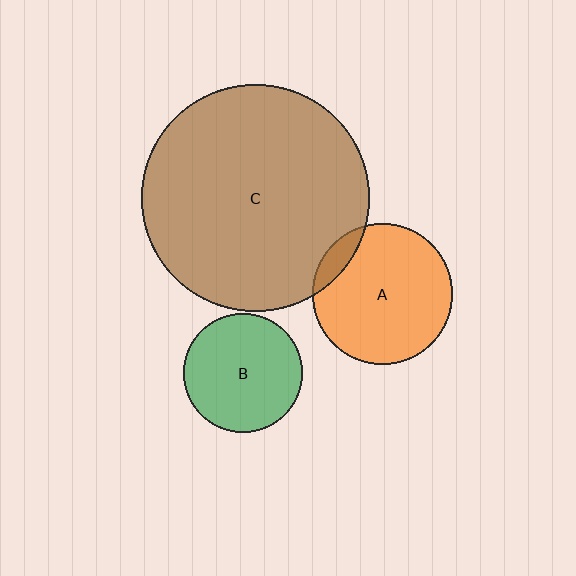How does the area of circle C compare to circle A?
Approximately 2.6 times.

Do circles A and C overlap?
Yes.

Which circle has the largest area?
Circle C (brown).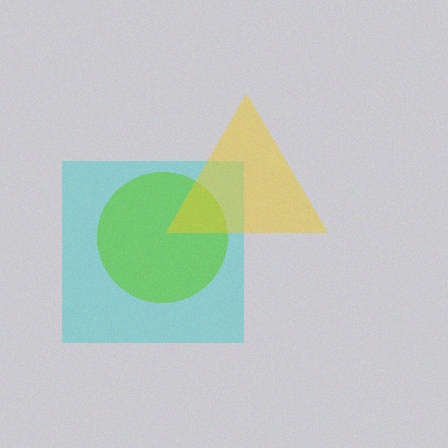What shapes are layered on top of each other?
The layered shapes are: a cyan square, a lime circle, a yellow triangle.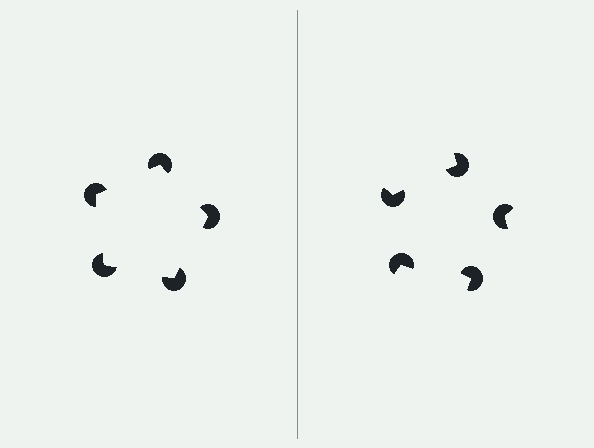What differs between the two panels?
The pac-man discs are positioned identically on both sides; only the wedge orientations differ. On the left they align to a pentagon; on the right they are misaligned.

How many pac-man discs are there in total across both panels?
10 — 5 on each side.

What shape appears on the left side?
An illusory pentagon.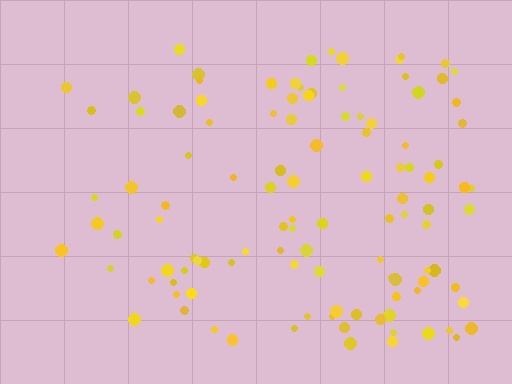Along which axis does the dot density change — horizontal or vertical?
Horizontal.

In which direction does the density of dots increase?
From left to right, with the right side densest.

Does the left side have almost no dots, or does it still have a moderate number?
Still a moderate number, just noticeably fewer than the right.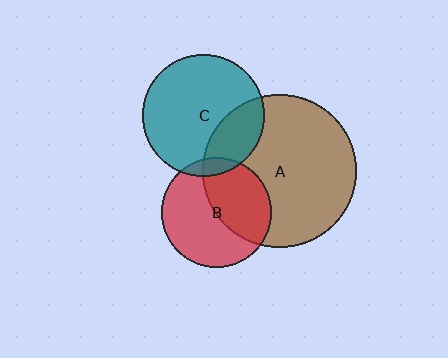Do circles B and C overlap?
Yes.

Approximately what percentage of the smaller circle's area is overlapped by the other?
Approximately 10%.